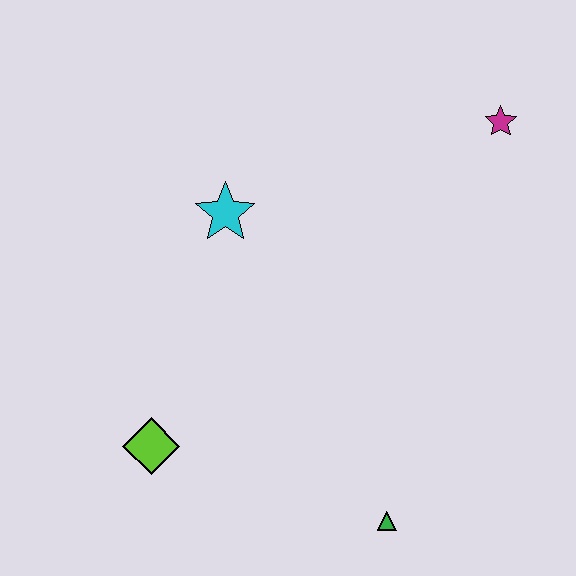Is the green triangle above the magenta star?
No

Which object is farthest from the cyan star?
The green triangle is farthest from the cyan star.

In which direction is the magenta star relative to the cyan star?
The magenta star is to the right of the cyan star.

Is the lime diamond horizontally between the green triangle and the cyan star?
No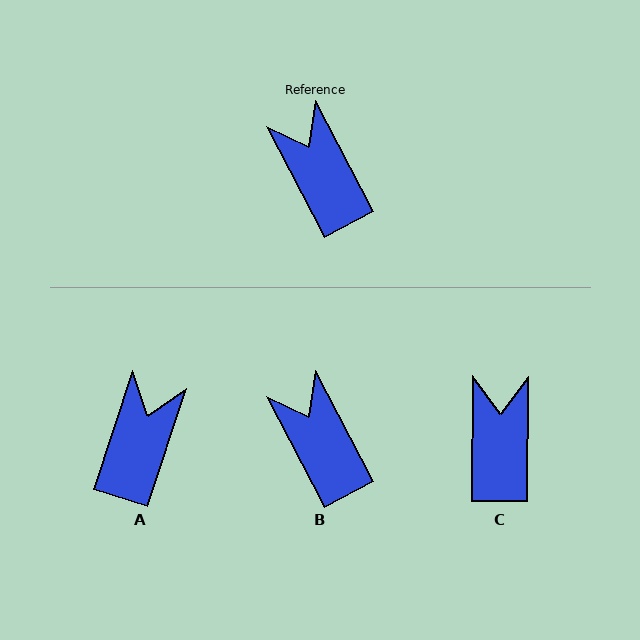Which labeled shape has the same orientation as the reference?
B.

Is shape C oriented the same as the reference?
No, it is off by about 28 degrees.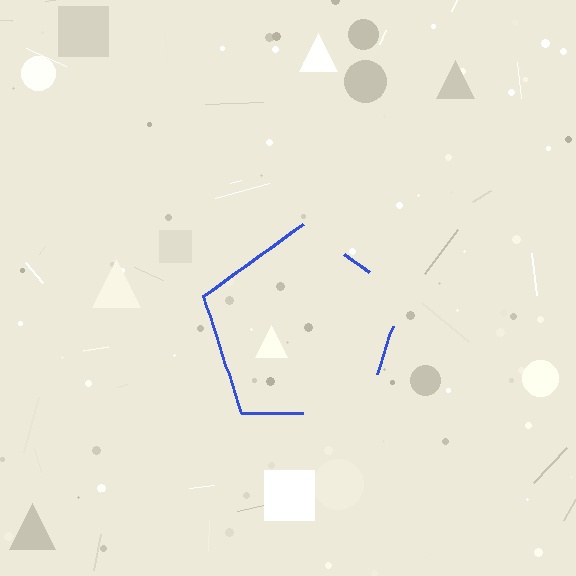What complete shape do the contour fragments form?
The contour fragments form a pentagon.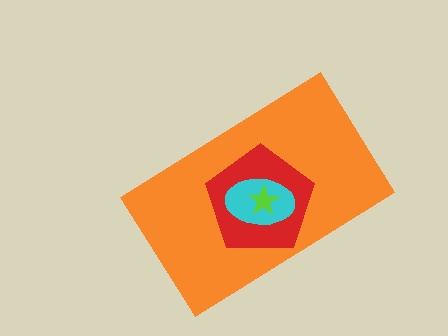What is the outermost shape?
The orange rectangle.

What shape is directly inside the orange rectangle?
The red pentagon.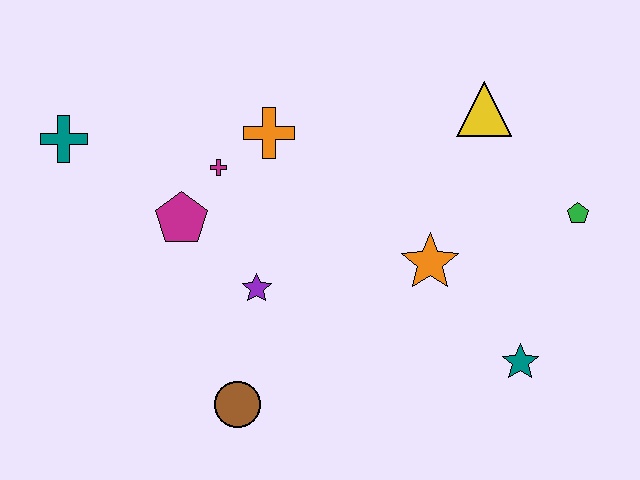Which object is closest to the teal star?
The orange star is closest to the teal star.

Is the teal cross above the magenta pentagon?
Yes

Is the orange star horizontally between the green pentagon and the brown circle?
Yes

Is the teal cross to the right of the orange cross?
No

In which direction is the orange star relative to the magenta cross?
The orange star is to the right of the magenta cross.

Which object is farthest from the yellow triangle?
The teal cross is farthest from the yellow triangle.